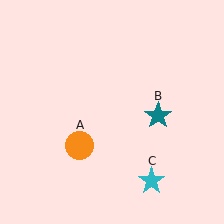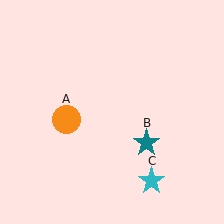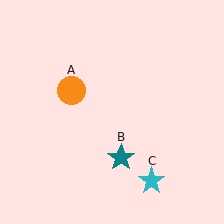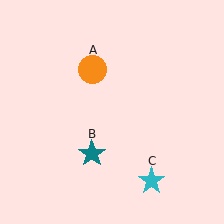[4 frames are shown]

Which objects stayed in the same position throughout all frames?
Cyan star (object C) remained stationary.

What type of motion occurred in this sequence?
The orange circle (object A), teal star (object B) rotated clockwise around the center of the scene.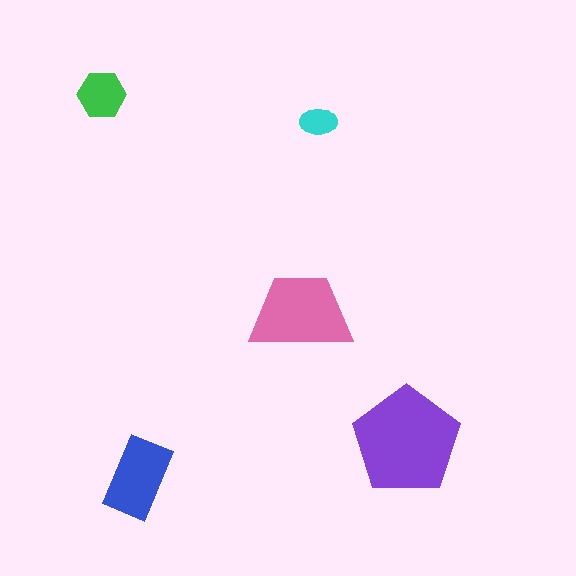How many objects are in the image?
There are 5 objects in the image.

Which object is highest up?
The green hexagon is topmost.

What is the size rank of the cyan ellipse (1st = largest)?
5th.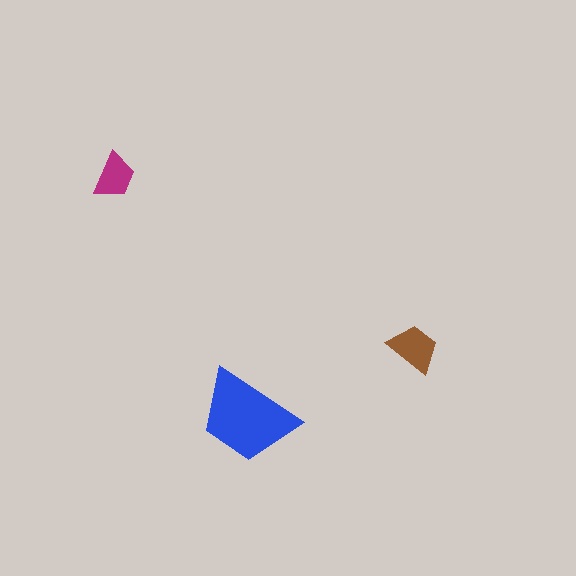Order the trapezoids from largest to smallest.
the blue one, the brown one, the magenta one.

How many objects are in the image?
There are 3 objects in the image.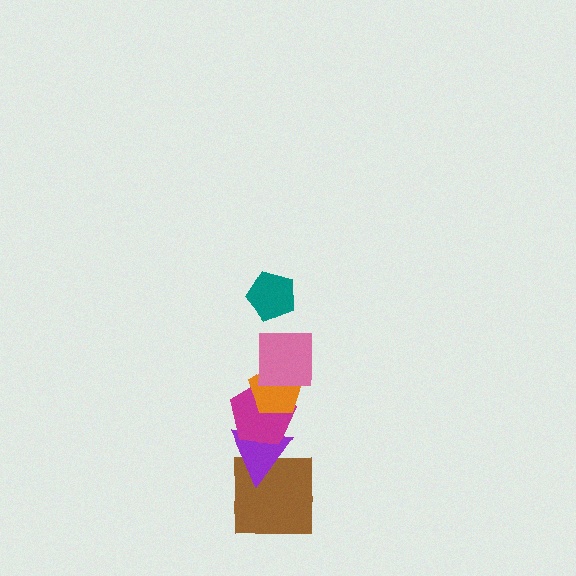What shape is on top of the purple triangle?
The magenta pentagon is on top of the purple triangle.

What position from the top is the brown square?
The brown square is 6th from the top.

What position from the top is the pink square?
The pink square is 2nd from the top.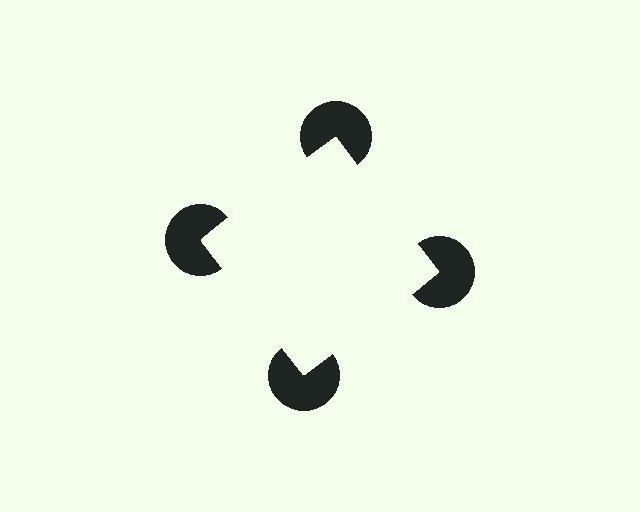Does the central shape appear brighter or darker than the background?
It typically appears slightly brighter than the background, even though no actual brightness change is drawn.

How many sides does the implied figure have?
4 sides.